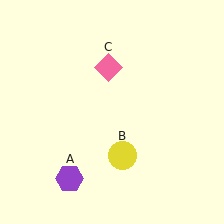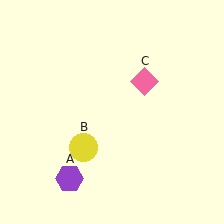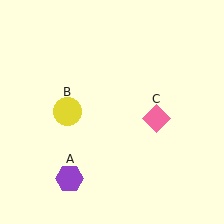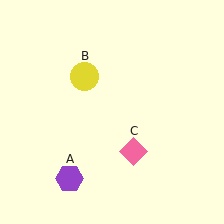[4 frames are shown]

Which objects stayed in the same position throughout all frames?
Purple hexagon (object A) remained stationary.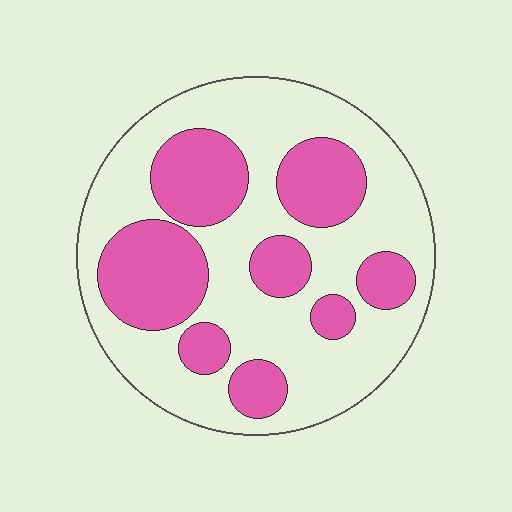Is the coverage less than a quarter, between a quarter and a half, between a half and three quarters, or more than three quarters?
Between a quarter and a half.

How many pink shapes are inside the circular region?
8.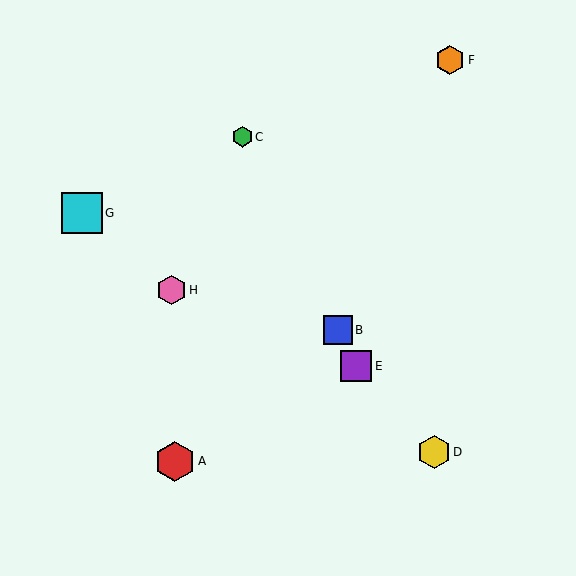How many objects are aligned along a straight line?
3 objects (B, C, E) are aligned along a straight line.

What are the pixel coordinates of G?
Object G is at (82, 213).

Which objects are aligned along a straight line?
Objects B, C, E are aligned along a straight line.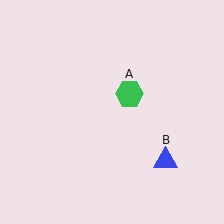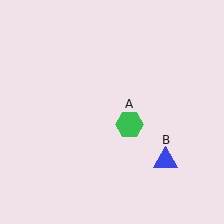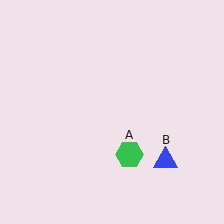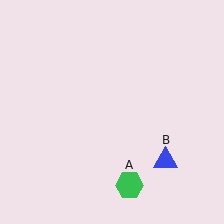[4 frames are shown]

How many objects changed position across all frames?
1 object changed position: green hexagon (object A).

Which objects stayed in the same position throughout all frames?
Blue triangle (object B) remained stationary.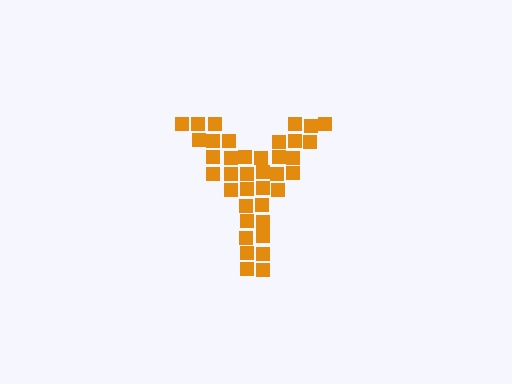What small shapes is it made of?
It is made of small squares.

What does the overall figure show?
The overall figure shows the letter Y.